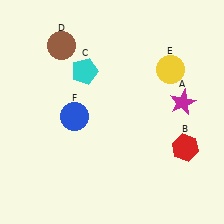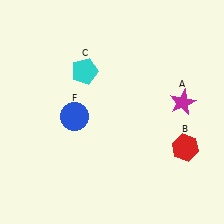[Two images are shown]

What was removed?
The yellow circle (E), the brown circle (D) were removed in Image 2.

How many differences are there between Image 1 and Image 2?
There are 2 differences between the two images.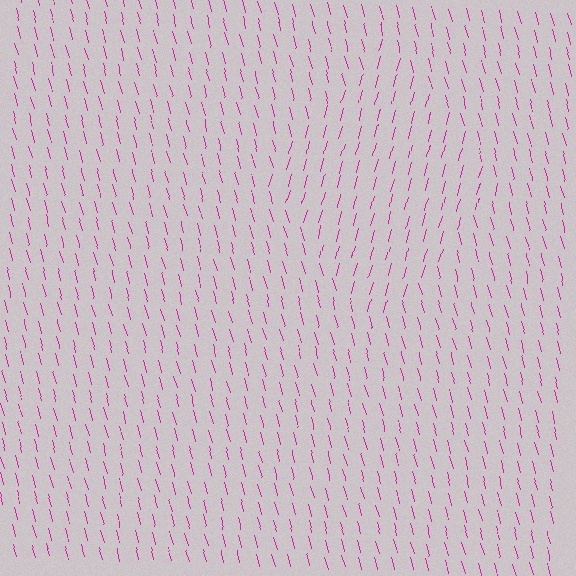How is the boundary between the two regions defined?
The boundary is defined purely by a change in line orientation (approximately 30 degrees difference). All lines are the same color and thickness.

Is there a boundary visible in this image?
Yes, there is a texture boundary formed by a change in line orientation.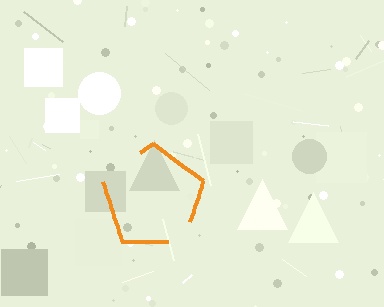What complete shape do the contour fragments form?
The contour fragments form a pentagon.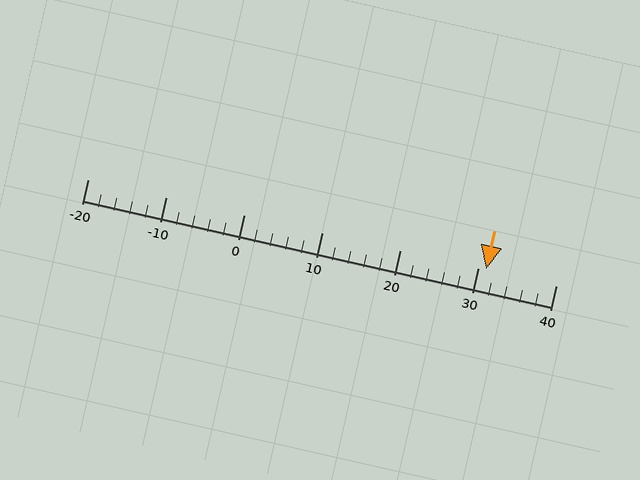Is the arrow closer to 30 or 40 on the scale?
The arrow is closer to 30.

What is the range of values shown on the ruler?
The ruler shows values from -20 to 40.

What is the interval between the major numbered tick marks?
The major tick marks are spaced 10 units apart.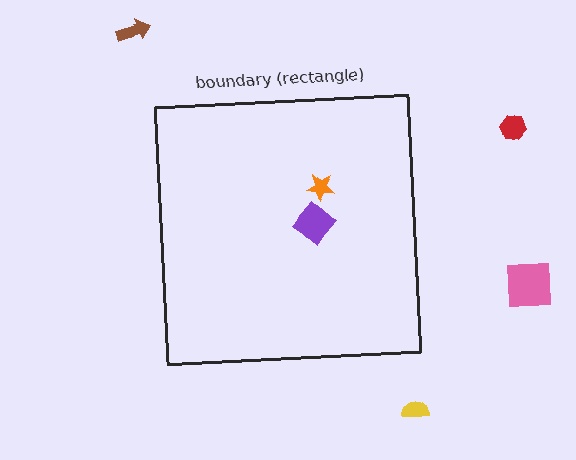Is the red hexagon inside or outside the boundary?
Outside.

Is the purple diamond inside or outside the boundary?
Inside.